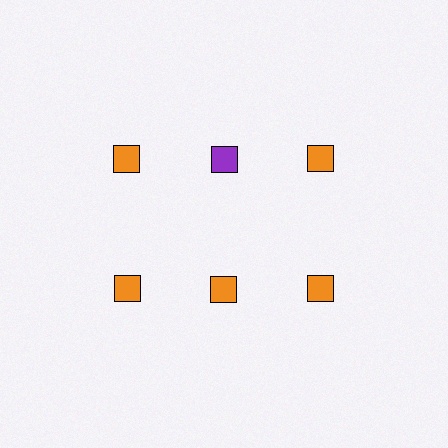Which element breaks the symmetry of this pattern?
The purple square in the top row, second from left column breaks the symmetry. All other shapes are orange squares.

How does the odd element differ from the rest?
It has a different color: purple instead of orange.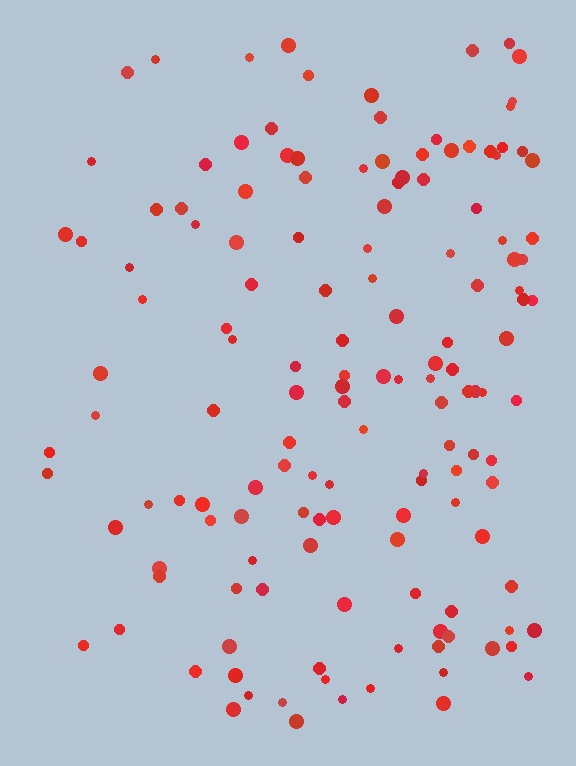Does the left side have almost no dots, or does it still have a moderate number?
Still a moderate number, just noticeably fewer than the right.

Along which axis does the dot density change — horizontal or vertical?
Horizontal.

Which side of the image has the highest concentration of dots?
The right.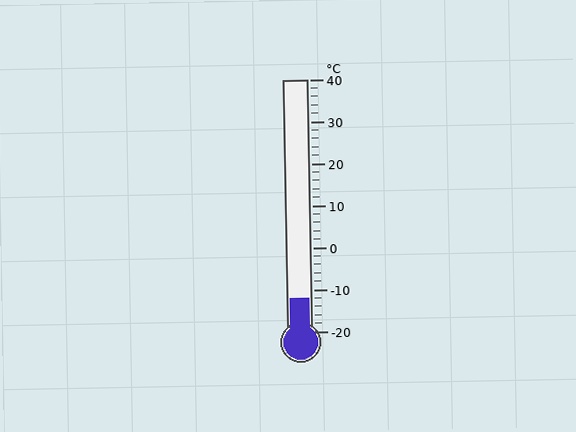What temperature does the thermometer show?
The thermometer shows approximately -12°C.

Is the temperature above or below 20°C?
The temperature is below 20°C.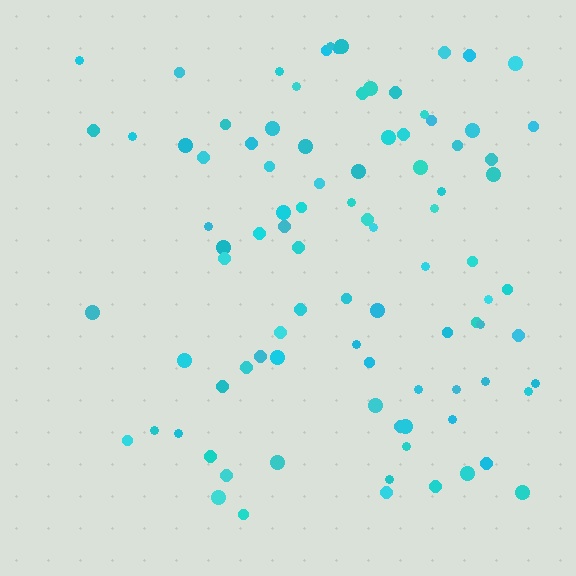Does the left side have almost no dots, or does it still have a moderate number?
Still a moderate number, just noticeably fewer than the right.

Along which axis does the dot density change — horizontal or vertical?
Horizontal.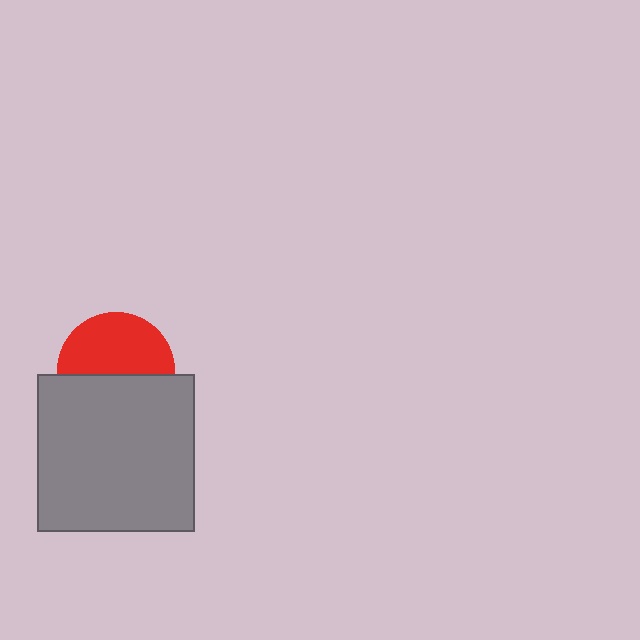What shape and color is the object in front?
The object in front is a gray square.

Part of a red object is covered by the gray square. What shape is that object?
It is a circle.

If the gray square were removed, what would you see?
You would see the complete red circle.